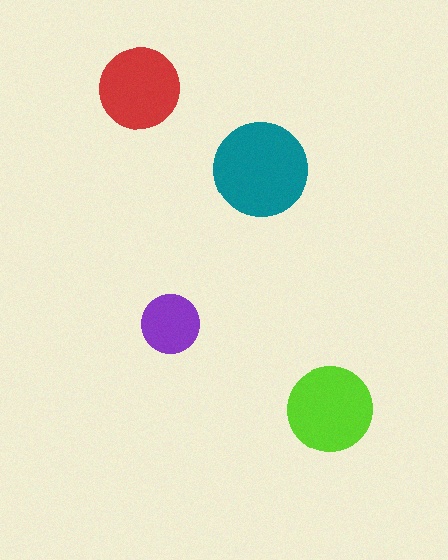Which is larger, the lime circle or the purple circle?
The lime one.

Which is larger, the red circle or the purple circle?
The red one.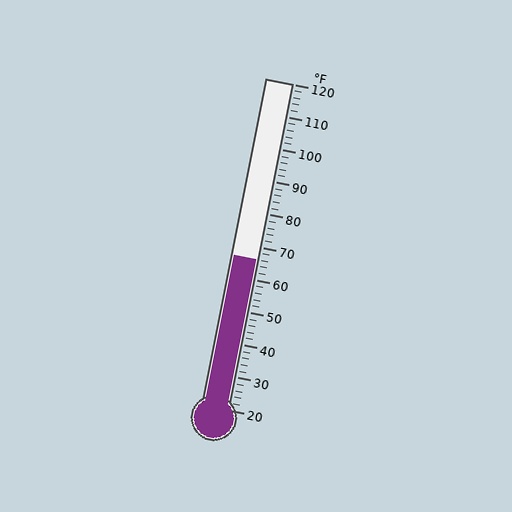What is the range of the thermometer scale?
The thermometer scale ranges from 20°F to 120°F.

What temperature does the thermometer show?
The thermometer shows approximately 66°F.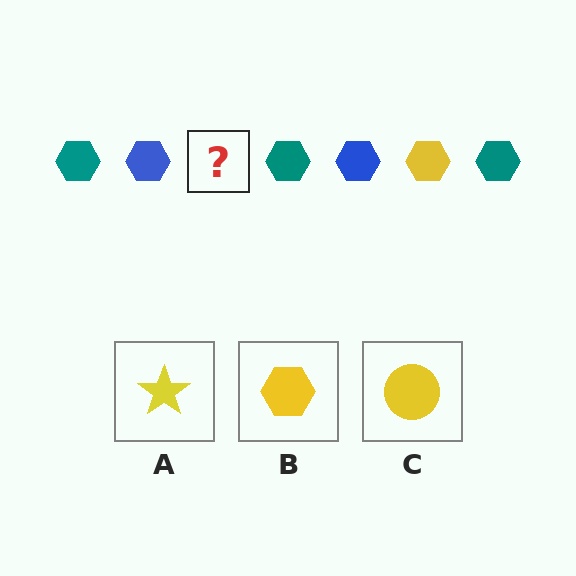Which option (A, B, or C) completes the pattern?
B.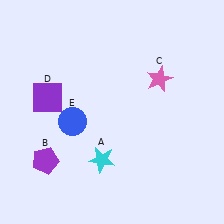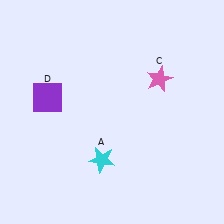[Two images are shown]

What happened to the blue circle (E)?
The blue circle (E) was removed in Image 2. It was in the bottom-left area of Image 1.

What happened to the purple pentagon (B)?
The purple pentagon (B) was removed in Image 2. It was in the bottom-left area of Image 1.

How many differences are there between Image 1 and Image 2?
There are 2 differences between the two images.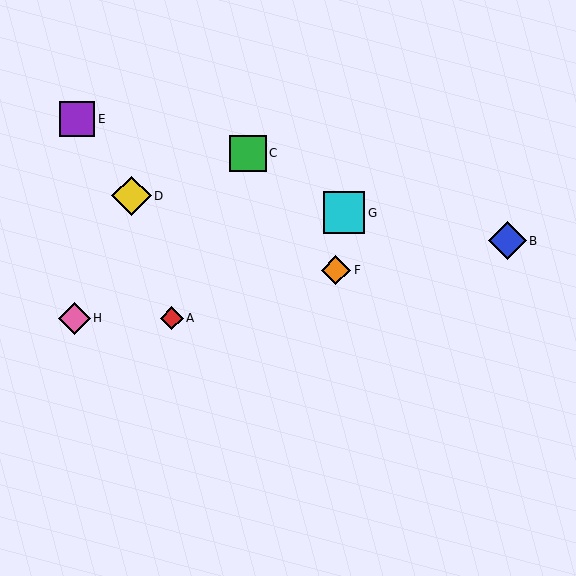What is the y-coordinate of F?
Object F is at y≈270.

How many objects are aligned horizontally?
2 objects (A, H) are aligned horizontally.